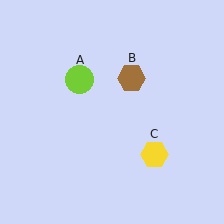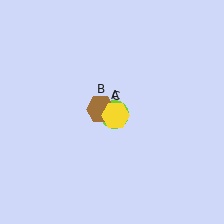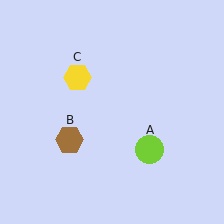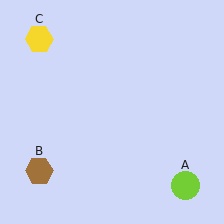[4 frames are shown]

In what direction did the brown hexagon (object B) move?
The brown hexagon (object B) moved down and to the left.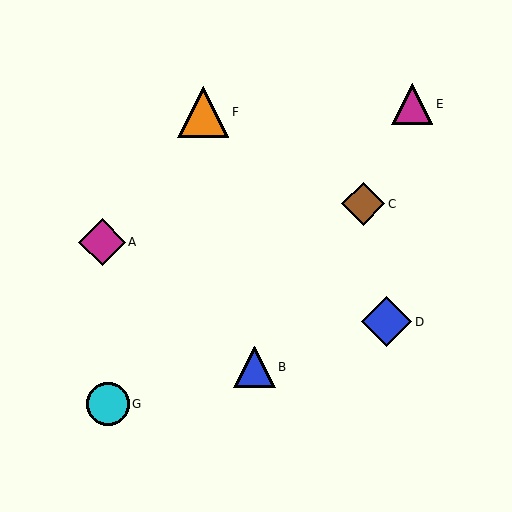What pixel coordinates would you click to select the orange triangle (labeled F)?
Click at (203, 112) to select the orange triangle F.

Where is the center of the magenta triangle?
The center of the magenta triangle is at (412, 104).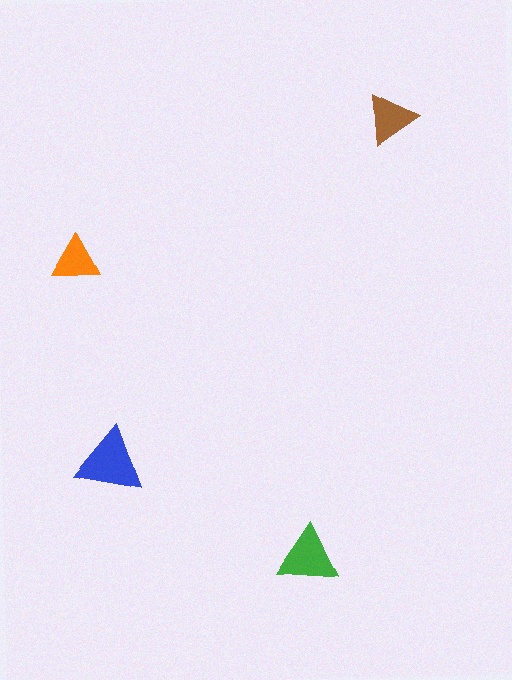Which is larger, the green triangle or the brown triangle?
The green one.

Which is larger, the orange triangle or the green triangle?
The green one.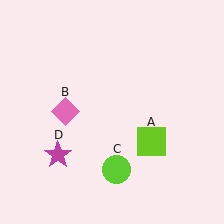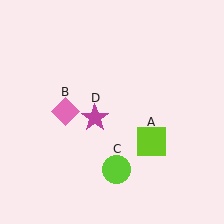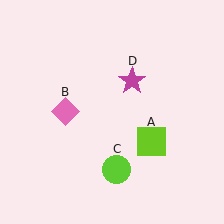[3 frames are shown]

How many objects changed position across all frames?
1 object changed position: magenta star (object D).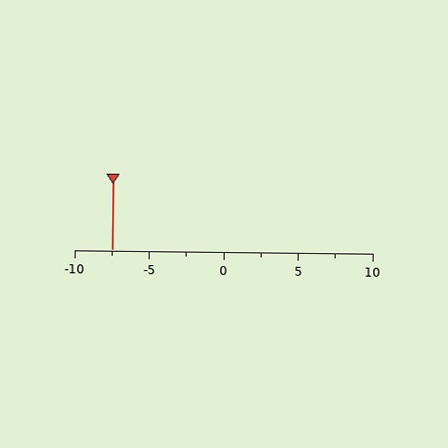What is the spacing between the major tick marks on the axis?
The major ticks are spaced 5 apart.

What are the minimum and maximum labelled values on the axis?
The axis runs from -10 to 10.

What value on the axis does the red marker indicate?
The marker indicates approximately -7.5.